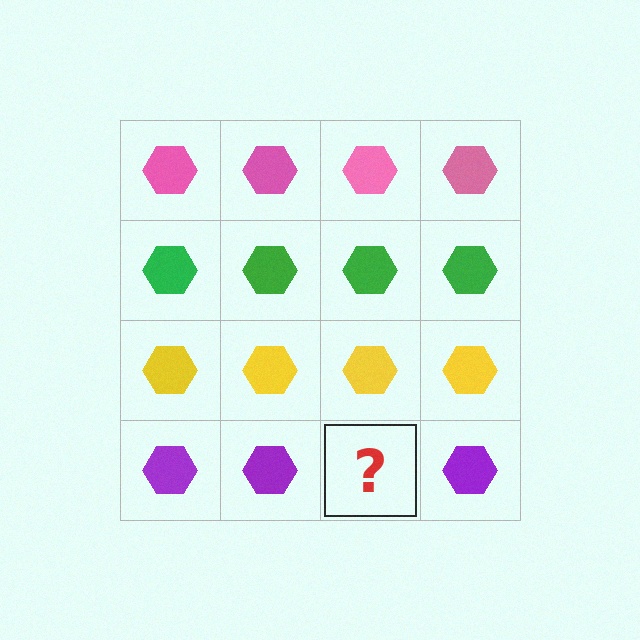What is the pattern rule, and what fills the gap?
The rule is that each row has a consistent color. The gap should be filled with a purple hexagon.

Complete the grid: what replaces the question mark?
The question mark should be replaced with a purple hexagon.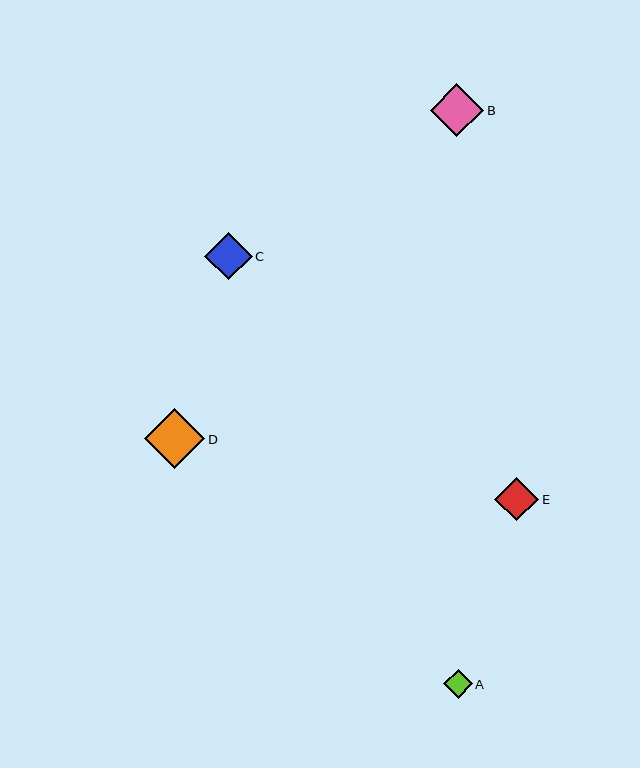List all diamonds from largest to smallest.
From largest to smallest: D, B, C, E, A.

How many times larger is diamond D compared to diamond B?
Diamond D is approximately 1.1 times the size of diamond B.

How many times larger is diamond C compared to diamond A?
Diamond C is approximately 1.7 times the size of diamond A.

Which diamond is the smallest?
Diamond A is the smallest with a size of approximately 28 pixels.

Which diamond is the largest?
Diamond D is the largest with a size of approximately 60 pixels.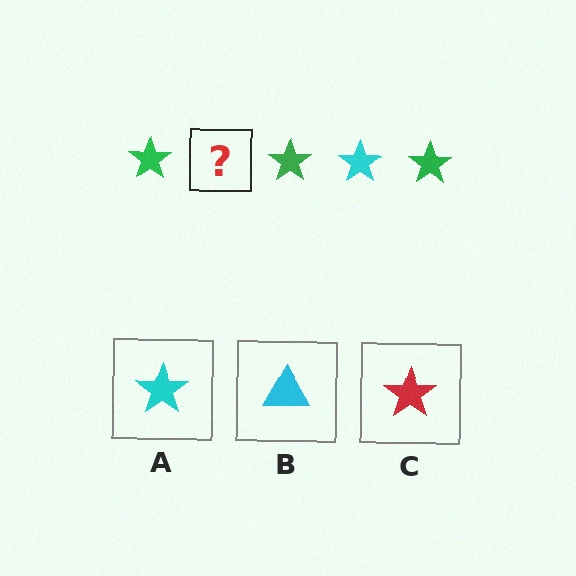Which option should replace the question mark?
Option A.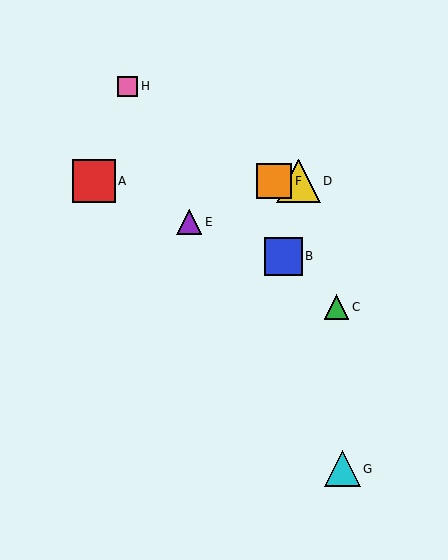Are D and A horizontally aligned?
Yes, both are at y≈181.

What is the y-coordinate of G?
Object G is at y≈469.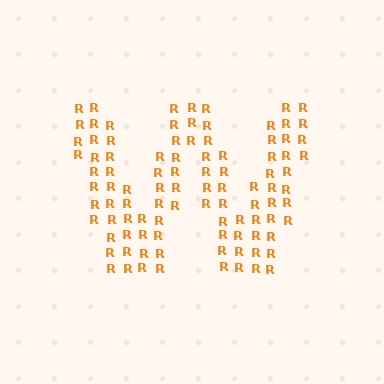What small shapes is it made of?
It is made of small letter R's.